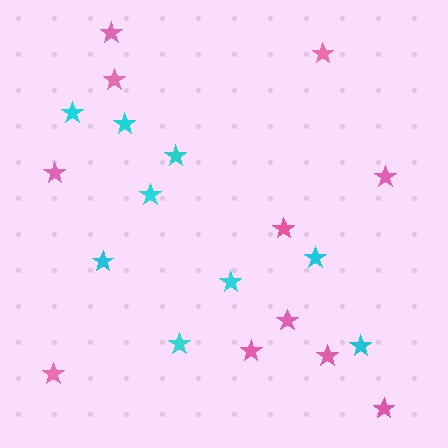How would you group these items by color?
There are 2 groups: one group of pink stars (11) and one group of cyan stars (9).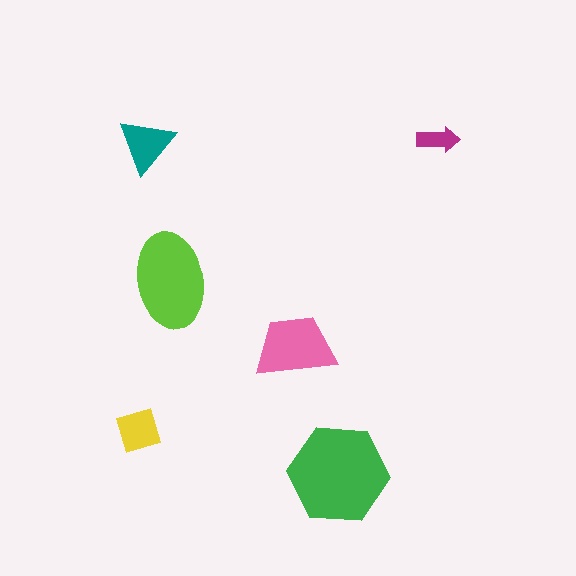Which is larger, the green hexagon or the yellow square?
The green hexagon.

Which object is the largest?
The green hexagon.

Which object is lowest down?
The green hexagon is bottommost.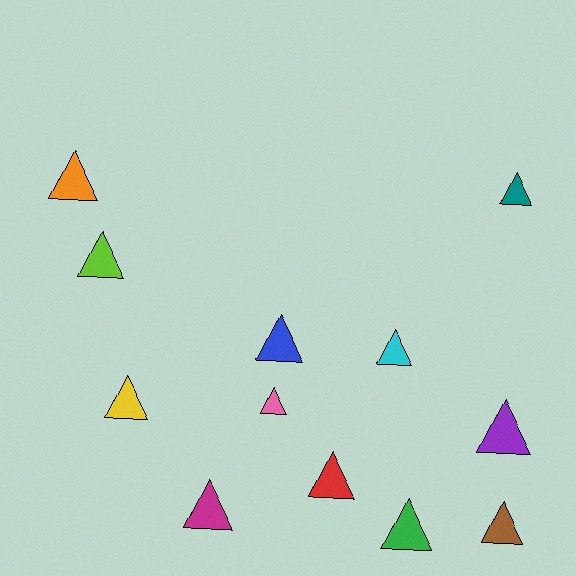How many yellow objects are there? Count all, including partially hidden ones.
There is 1 yellow object.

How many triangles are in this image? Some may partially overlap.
There are 12 triangles.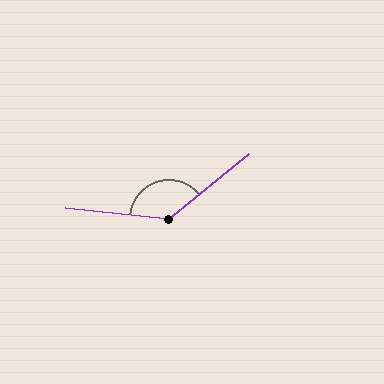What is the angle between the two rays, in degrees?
Approximately 135 degrees.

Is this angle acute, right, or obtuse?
It is obtuse.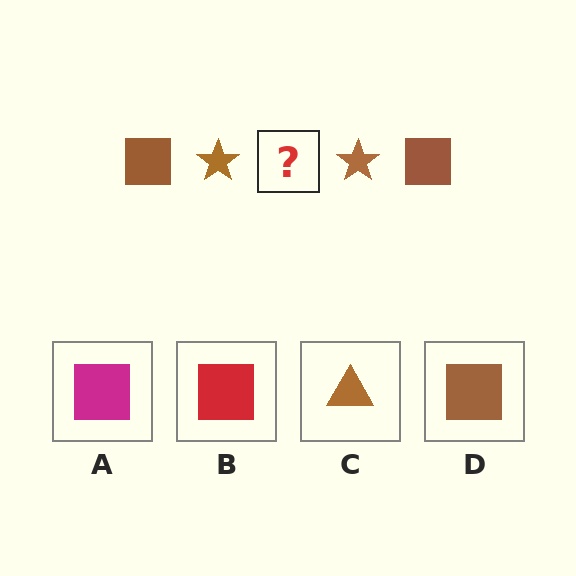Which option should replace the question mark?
Option D.